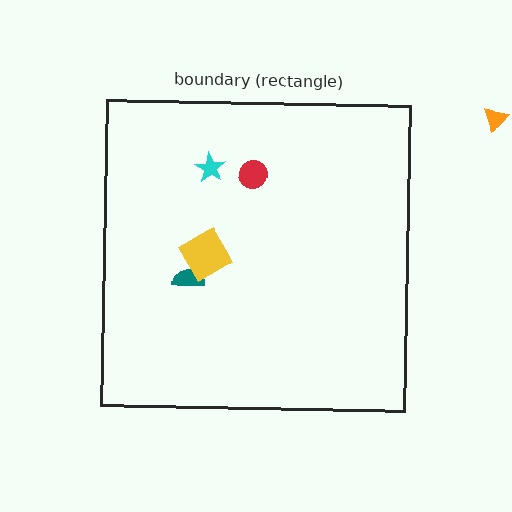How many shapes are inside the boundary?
4 inside, 1 outside.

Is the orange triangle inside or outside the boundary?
Outside.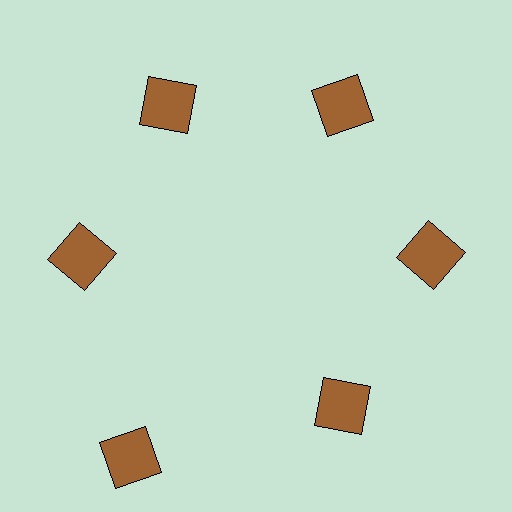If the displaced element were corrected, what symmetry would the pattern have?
It would have 6-fold rotational symmetry — the pattern would map onto itself every 60 degrees.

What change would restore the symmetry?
The symmetry would be restored by moving it inward, back onto the ring so that all 6 squares sit at equal angles and equal distance from the center.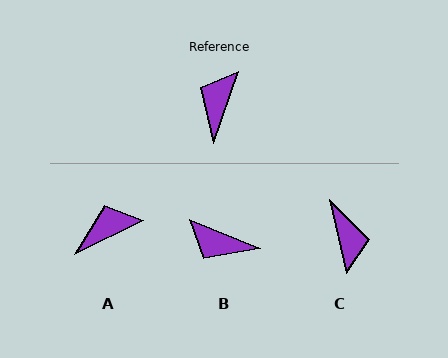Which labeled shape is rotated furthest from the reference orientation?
C, about 148 degrees away.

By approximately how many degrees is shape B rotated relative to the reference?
Approximately 87 degrees counter-clockwise.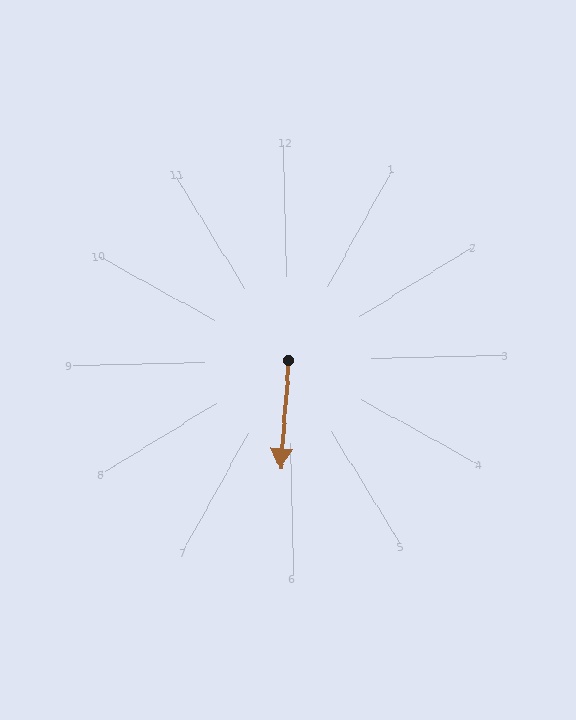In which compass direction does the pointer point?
South.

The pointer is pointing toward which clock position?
Roughly 6 o'clock.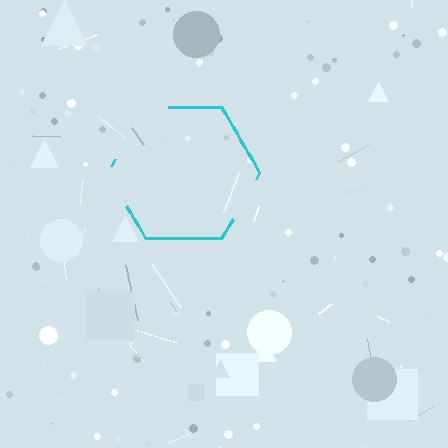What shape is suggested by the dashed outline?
The dashed outline suggests a hexagon.